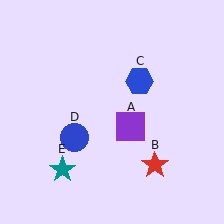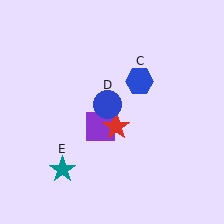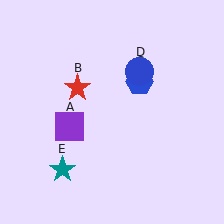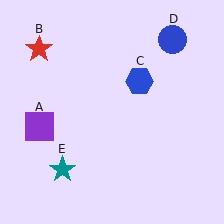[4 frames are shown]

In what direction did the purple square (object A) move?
The purple square (object A) moved left.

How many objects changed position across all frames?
3 objects changed position: purple square (object A), red star (object B), blue circle (object D).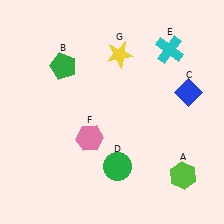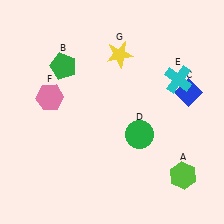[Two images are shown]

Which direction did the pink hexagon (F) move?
The pink hexagon (F) moved up.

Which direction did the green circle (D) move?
The green circle (D) moved up.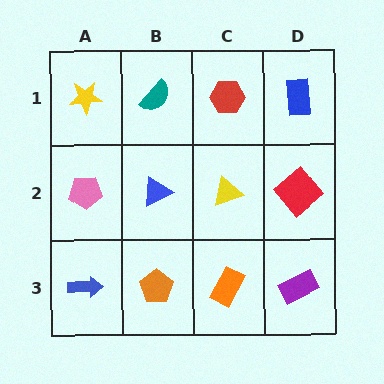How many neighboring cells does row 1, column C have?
3.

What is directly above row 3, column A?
A pink pentagon.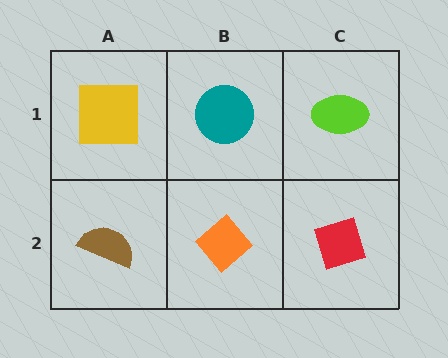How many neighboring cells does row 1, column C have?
2.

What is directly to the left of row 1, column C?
A teal circle.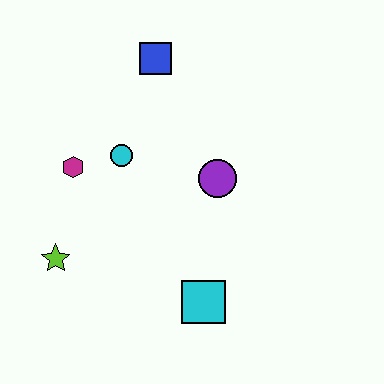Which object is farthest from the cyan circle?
The cyan square is farthest from the cyan circle.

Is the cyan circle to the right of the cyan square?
No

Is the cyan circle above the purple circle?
Yes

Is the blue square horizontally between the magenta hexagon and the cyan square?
Yes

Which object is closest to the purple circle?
The cyan circle is closest to the purple circle.